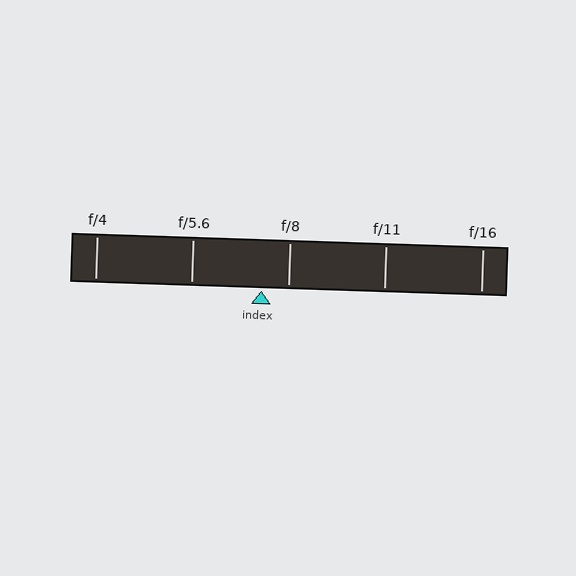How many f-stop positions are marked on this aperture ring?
There are 5 f-stop positions marked.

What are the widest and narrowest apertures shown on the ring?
The widest aperture shown is f/4 and the narrowest is f/16.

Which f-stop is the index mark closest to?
The index mark is closest to f/8.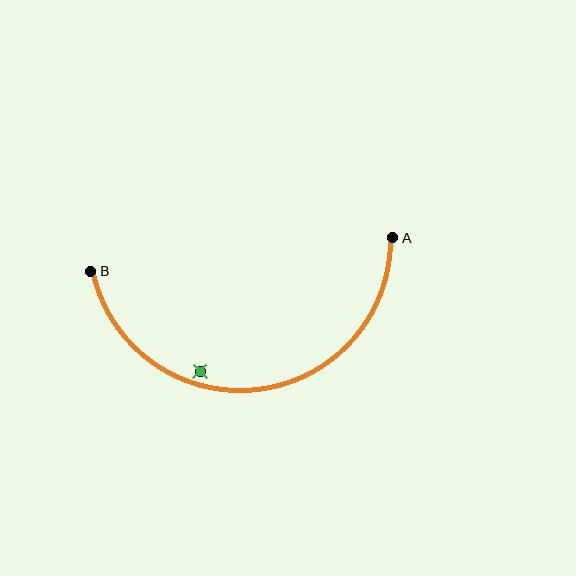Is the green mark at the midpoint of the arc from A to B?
No — the green mark does not lie on the arc at all. It sits slightly inside the curve.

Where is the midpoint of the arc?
The arc midpoint is the point on the curve farthest from the straight line joining A and B. It sits below that line.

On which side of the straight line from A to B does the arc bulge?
The arc bulges below the straight line connecting A and B.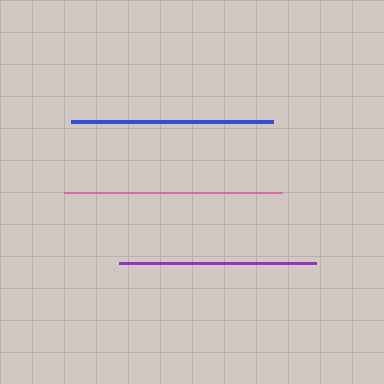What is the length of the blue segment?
The blue segment is approximately 201 pixels long.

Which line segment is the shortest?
The purple line is the shortest at approximately 197 pixels.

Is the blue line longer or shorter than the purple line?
The blue line is longer than the purple line.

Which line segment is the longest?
The pink line is the longest at approximately 219 pixels.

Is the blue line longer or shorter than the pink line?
The pink line is longer than the blue line.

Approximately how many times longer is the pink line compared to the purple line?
The pink line is approximately 1.1 times the length of the purple line.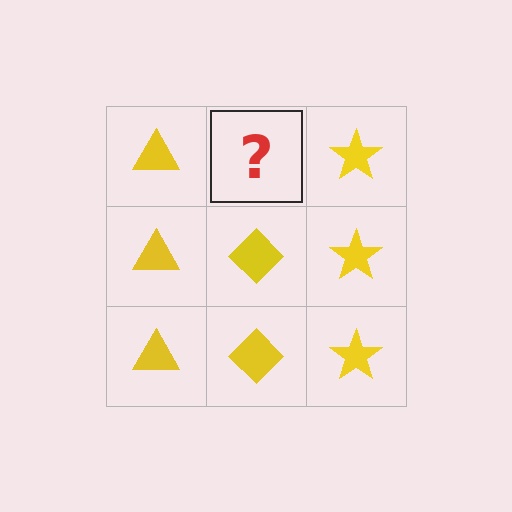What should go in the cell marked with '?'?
The missing cell should contain a yellow diamond.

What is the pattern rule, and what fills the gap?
The rule is that each column has a consistent shape. The gap should be filled with a yellow diamond.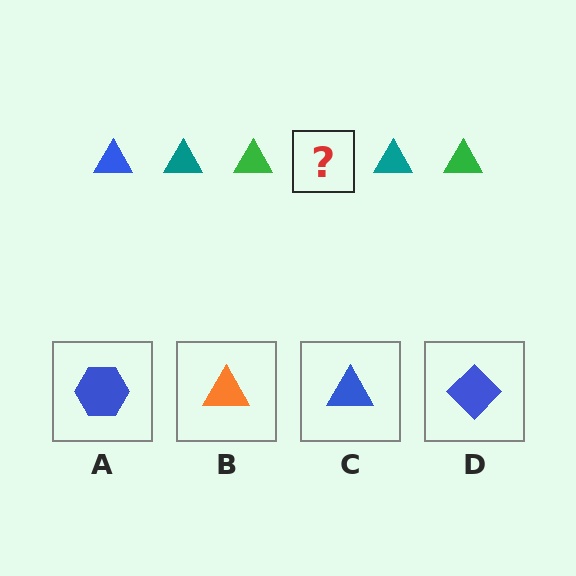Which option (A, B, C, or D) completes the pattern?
C.